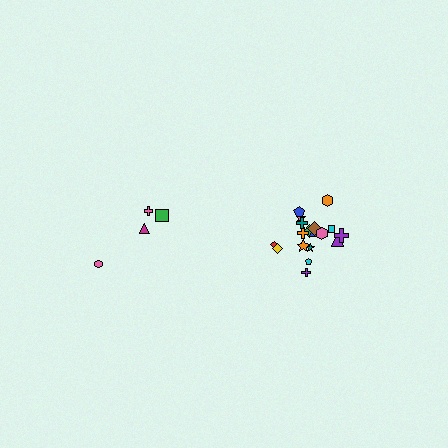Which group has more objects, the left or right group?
The right group.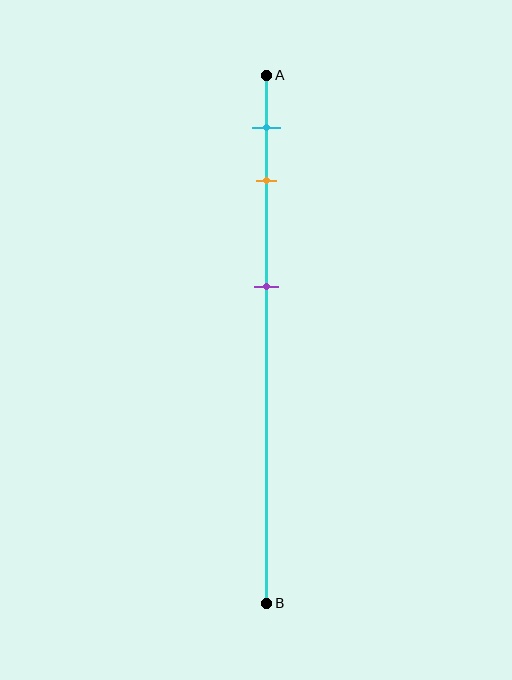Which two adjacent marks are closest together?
The cyan and orange marks are the closest adjacent pair.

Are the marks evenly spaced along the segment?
No, the marks are not evenly spaced.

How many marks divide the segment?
There are 3 marks dividing the segment.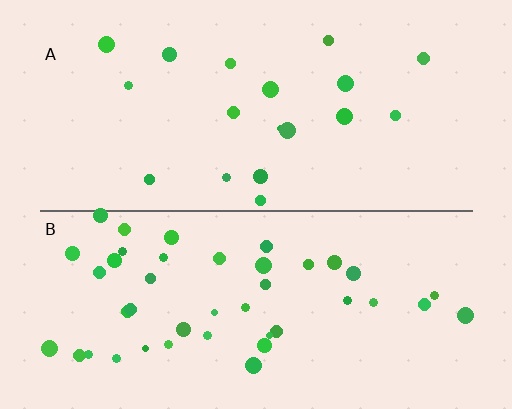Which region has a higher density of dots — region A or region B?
B (the bottom).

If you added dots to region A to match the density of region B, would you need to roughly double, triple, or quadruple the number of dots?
Approximately double.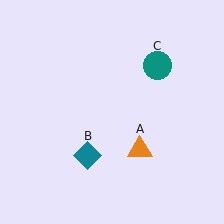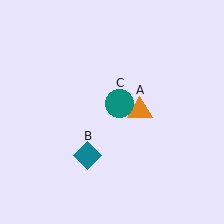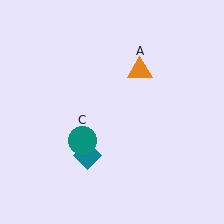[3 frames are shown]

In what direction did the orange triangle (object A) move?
The orange triangle (object A) moved up.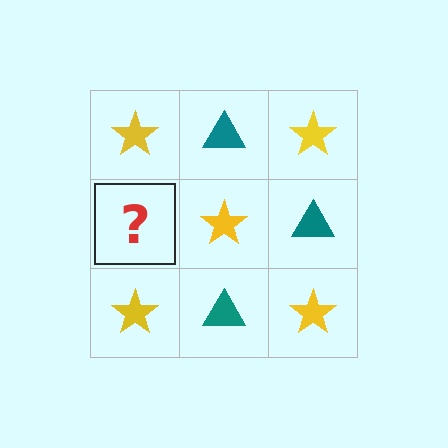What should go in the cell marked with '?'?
The missing cell should contain a teal triangle.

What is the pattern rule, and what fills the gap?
The rule is that it alternates yellow star and teal triangle in a checkerboard pattern. The gap should be filled with a teal triangle.